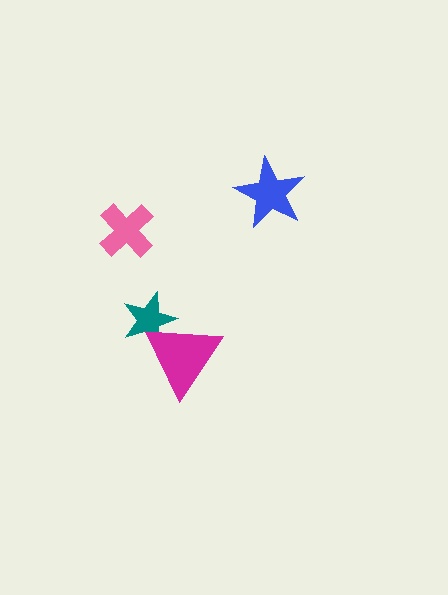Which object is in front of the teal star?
The magenta triangle is in front of the teal star.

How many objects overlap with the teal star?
1 object overlaps with the teal star.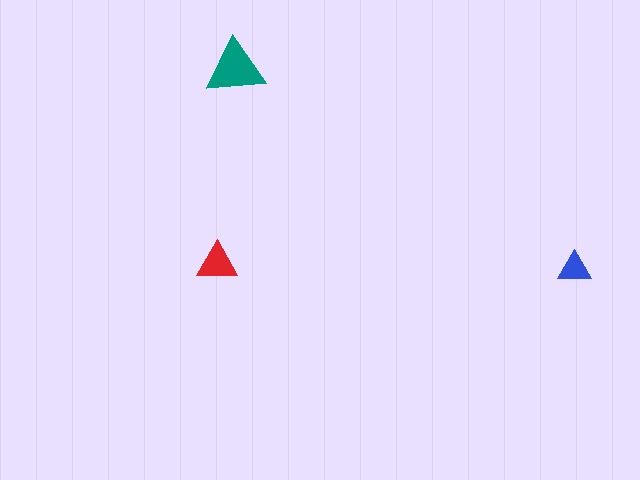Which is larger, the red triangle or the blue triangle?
The red one.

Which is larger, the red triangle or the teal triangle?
The teal one.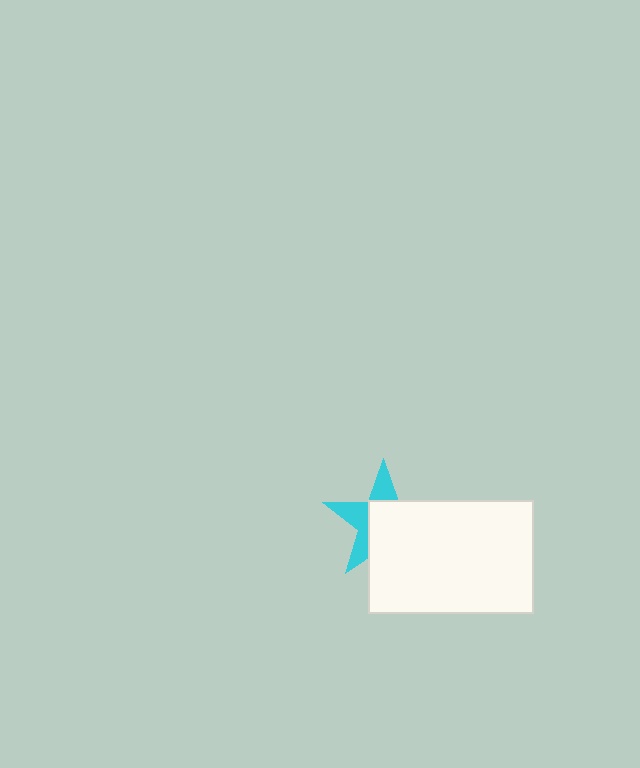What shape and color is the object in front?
The object in front is a white rectangle.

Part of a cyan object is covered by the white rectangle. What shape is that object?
It is a star.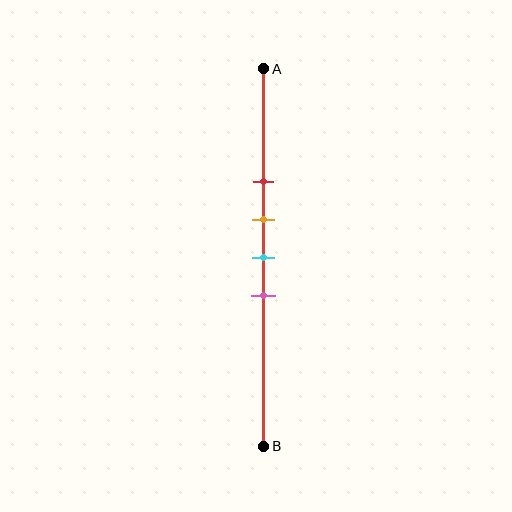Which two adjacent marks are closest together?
The orange and cyan marks are the closest adjacent pair.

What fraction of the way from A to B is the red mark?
The red mark is approximately 30% (0.3) of the way from A to B.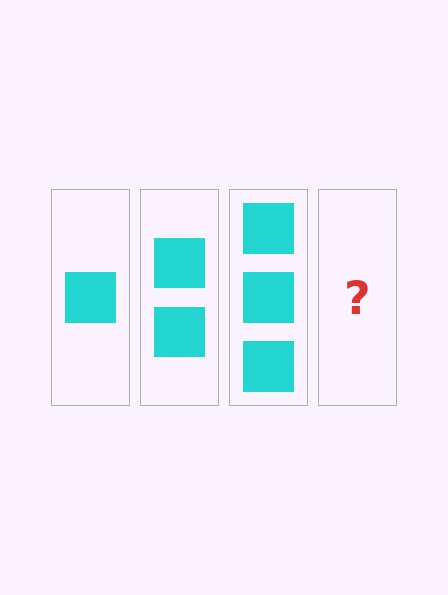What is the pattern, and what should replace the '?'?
The pattern is that each step adds one more square. The '?' should be 4 squares.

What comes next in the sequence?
The next element should be 4 squares.